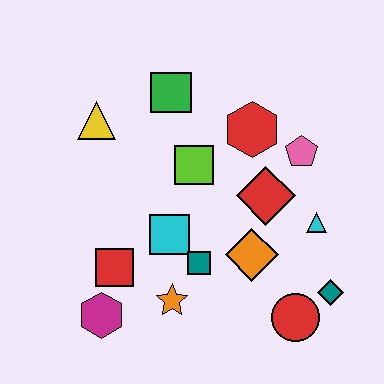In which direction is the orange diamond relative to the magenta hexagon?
The orange diamond is to the right of the magenta hexagon.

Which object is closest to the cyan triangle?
The red diamond is closest to the cyan triangle.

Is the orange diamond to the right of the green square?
Yes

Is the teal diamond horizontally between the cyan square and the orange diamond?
No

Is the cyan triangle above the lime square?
No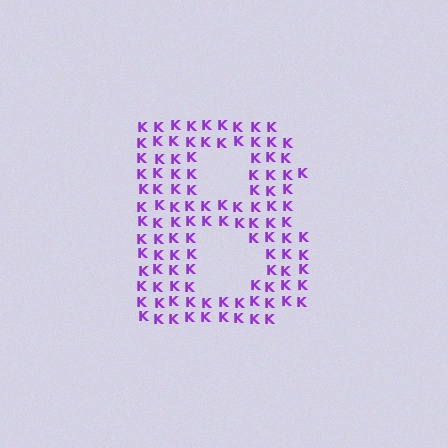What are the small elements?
The small elements are letter K's.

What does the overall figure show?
The overall figure shows the letter B.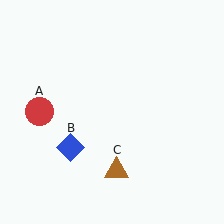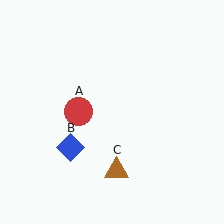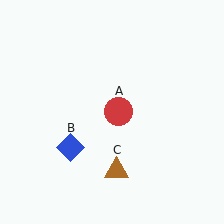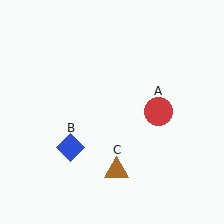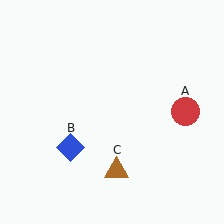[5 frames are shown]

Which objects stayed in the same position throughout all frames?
Blue diamond (object B) and brown triangle (object C) remained stationary.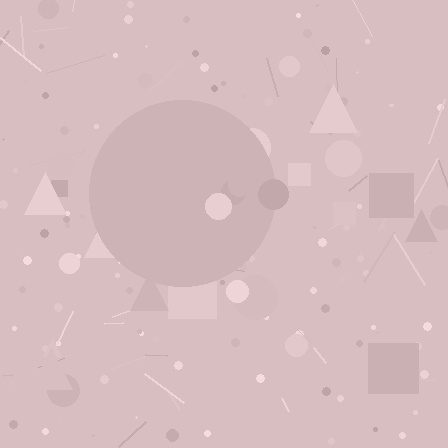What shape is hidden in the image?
A circle is hidden in the image.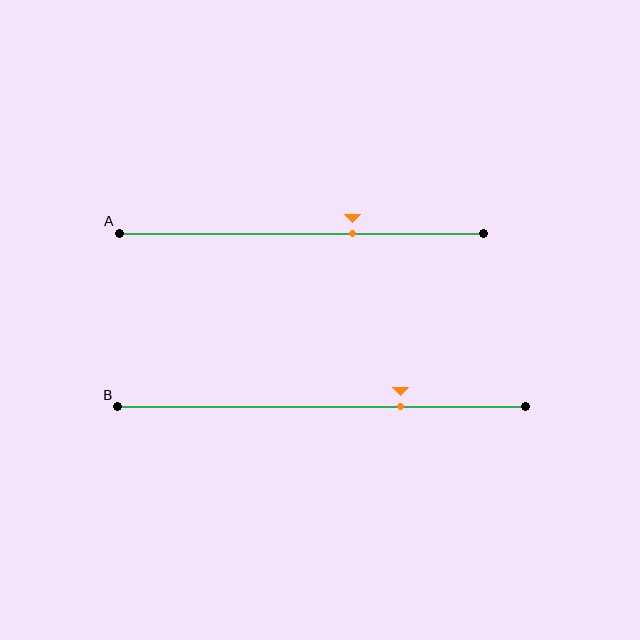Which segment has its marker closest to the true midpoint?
Segment A has its marker closest to the true midpoint.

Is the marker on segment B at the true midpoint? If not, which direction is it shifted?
No, the marker on segment B is shifted to the right by about 19% of the segment length.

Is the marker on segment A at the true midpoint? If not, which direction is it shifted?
No, the marker on segment A is shifted to the right by about 14% of the segment length.